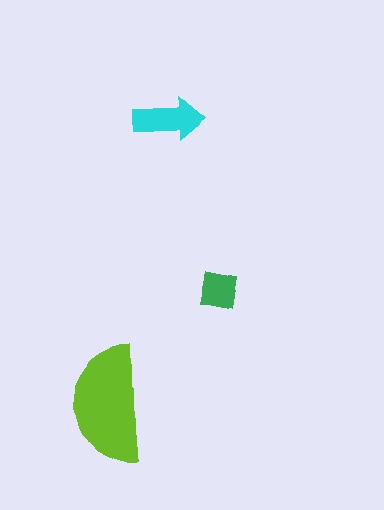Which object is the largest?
The lime semicircle.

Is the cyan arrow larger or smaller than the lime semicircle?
Smaller.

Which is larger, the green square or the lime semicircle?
The lime semicircle.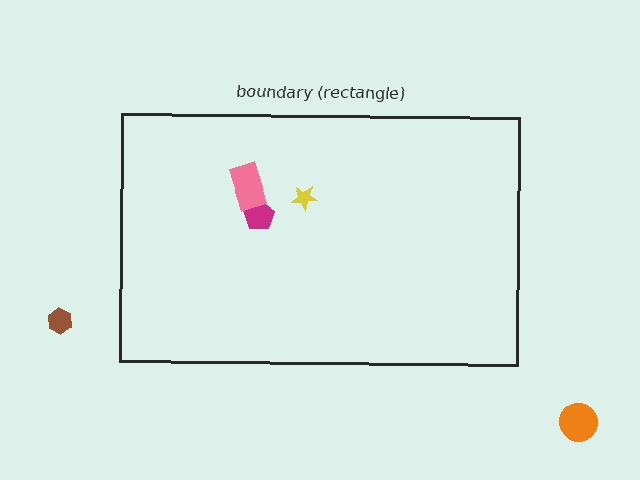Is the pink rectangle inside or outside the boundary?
Inside.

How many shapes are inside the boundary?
3 inside, 2 outside.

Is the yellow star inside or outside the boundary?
Inside.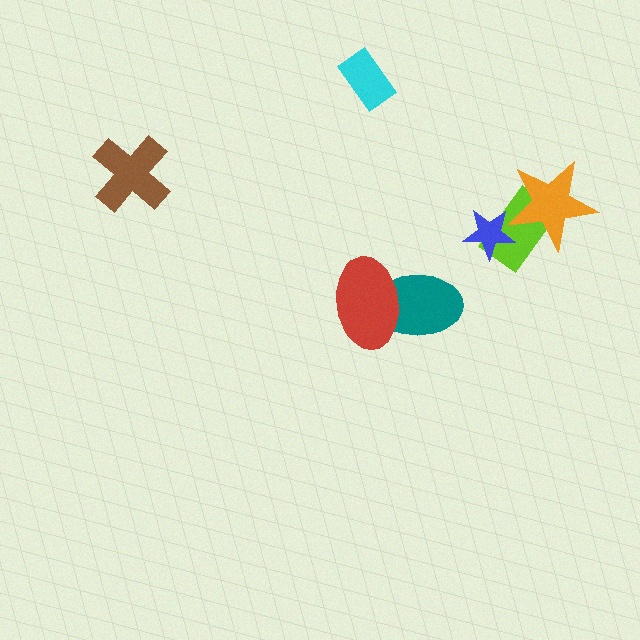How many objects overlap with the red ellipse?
1 object overlaps with the red ellipse.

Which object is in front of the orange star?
The blue star is in front of the orange star.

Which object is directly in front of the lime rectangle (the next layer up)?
The orange star is directly in front of the lime rectangle.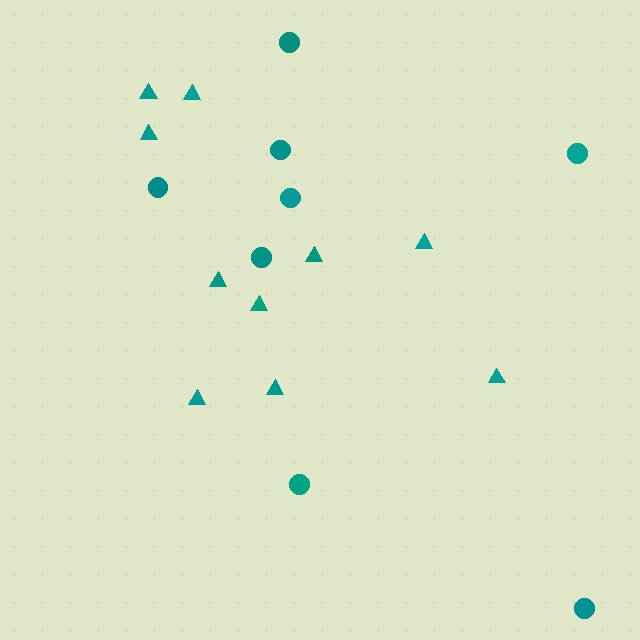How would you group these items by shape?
There are 2 groups: one group of circles (8) and one group of triangles (10).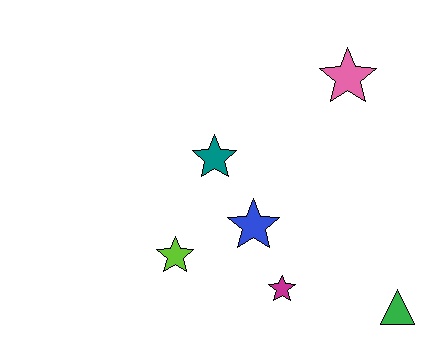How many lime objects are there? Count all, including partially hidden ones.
There is 1 lime object.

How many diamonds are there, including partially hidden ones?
There are no diamonds.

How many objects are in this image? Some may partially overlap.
There are 6 objects.